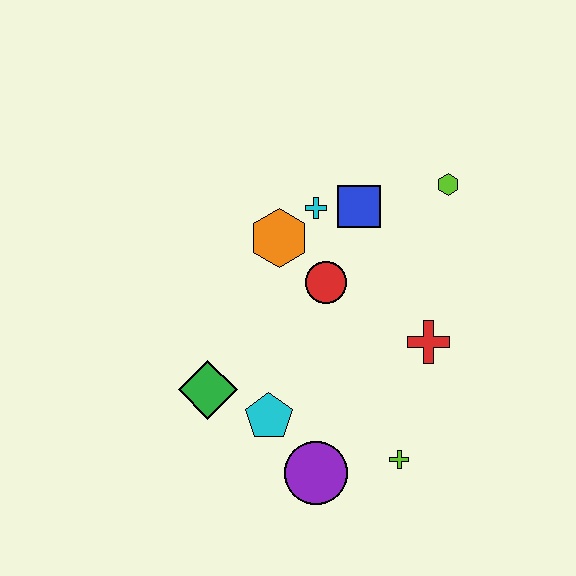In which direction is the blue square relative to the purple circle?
The blue square is above the purple circle.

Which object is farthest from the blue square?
The purple circle is farthest from the blue square.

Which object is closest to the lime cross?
The purple circle is closest to the lime cross.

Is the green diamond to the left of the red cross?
Yes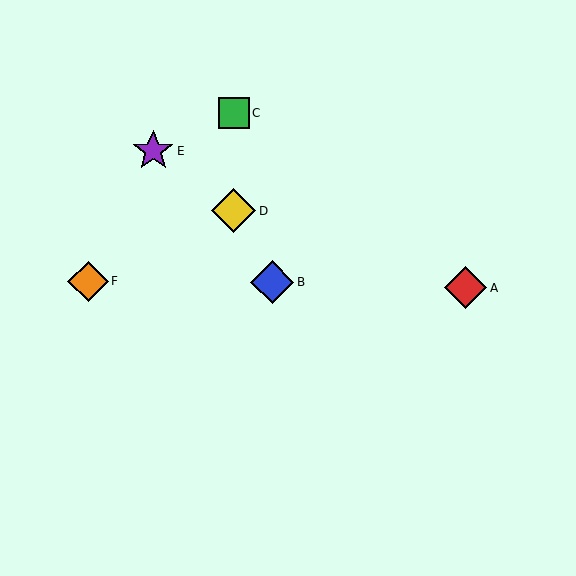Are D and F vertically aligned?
No, D is at x≈234 and F is at x≈88.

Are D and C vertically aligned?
Yes, both are at x≈234.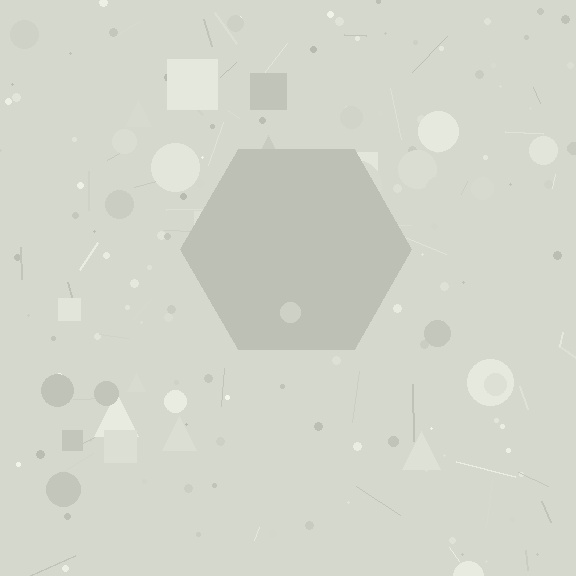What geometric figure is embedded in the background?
A hexagon is embedded in the background.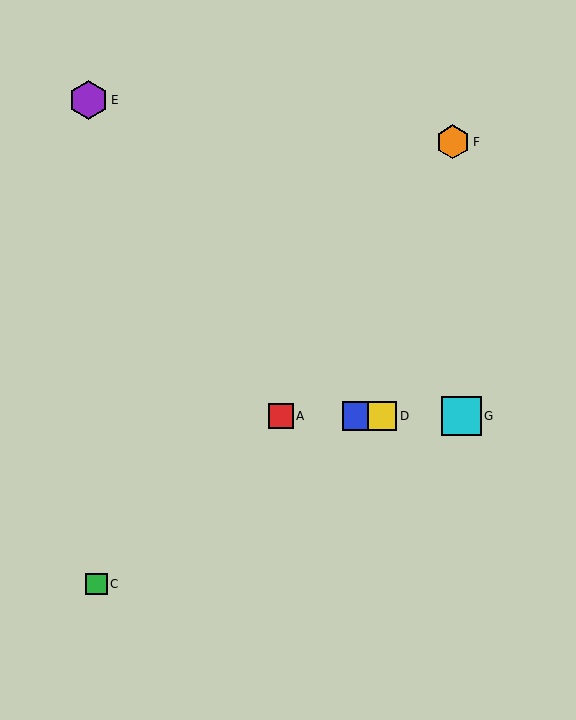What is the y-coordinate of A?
Object A is at y≈416.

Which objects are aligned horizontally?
Objects A, B, D, G are aligned horizontally.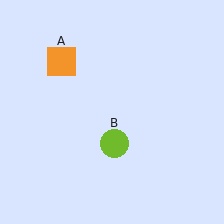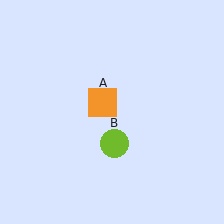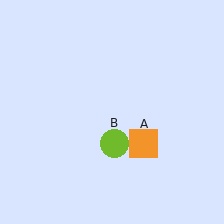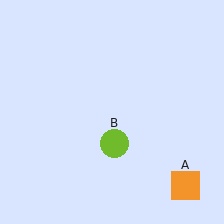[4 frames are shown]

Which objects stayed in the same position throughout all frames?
Lime circle (object B) remained stationary.